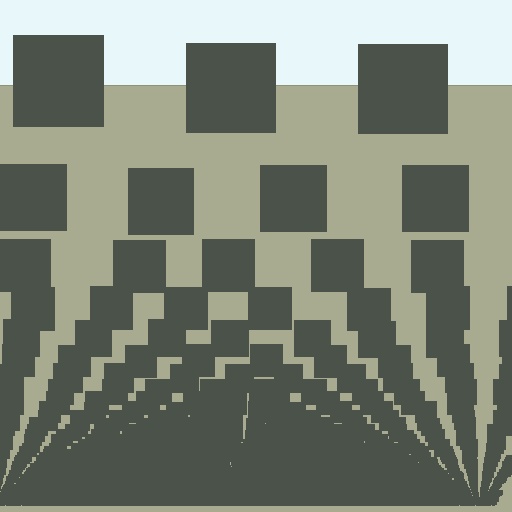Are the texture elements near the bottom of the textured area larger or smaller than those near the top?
Smaller. The gradient is inverted — elements near the bottom are smaller and denser.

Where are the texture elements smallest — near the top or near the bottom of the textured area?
Near the bottom.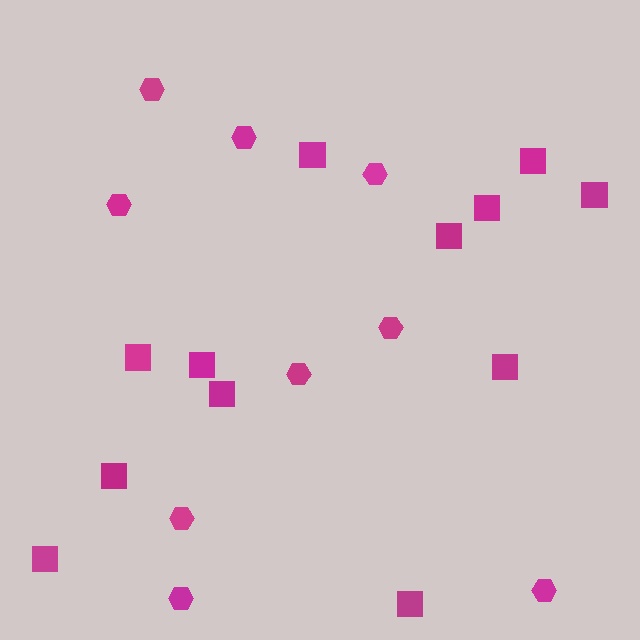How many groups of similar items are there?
There are 2 groups: one group of hexagons (9) and one group of squares (12).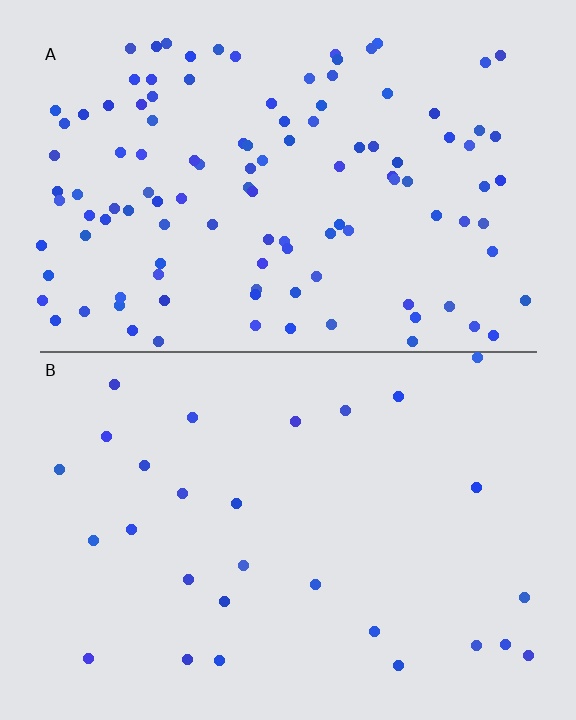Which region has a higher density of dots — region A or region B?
A (the top).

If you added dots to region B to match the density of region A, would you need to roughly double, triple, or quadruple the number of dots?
Approximately quadruple.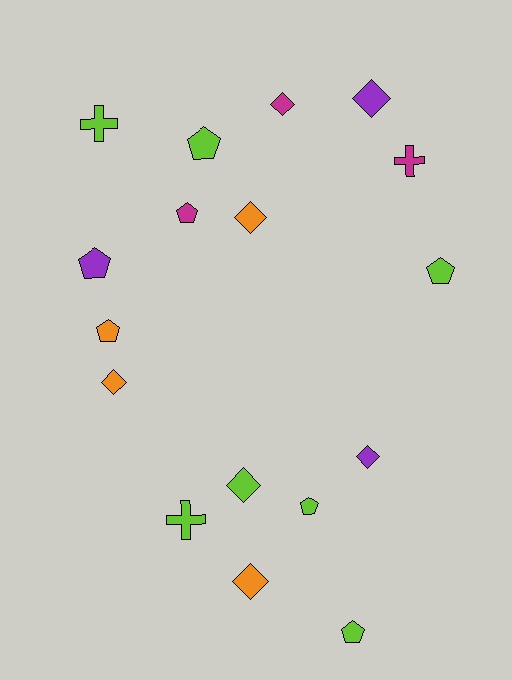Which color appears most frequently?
Lime, with 7 objects.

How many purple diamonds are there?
There are 2 purple diamonds.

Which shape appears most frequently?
Pentagon, with 7 objects.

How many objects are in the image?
There are 17 objects.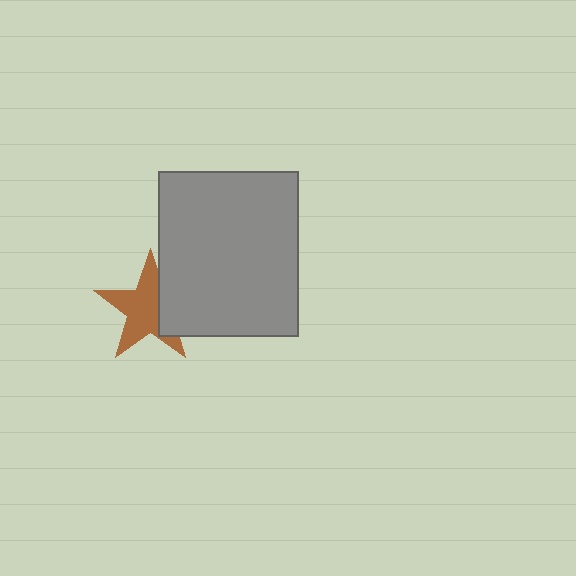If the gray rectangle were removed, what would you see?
You would see the complete brown star.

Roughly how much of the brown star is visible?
Most of it is visible (roughly 68%).